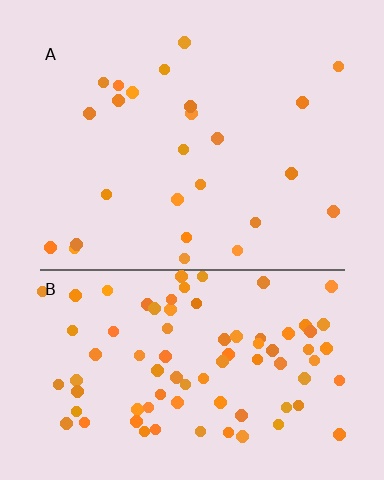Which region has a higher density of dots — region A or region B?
B (the bottom).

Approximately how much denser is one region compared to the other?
Approximately 3.4× — region B over region A.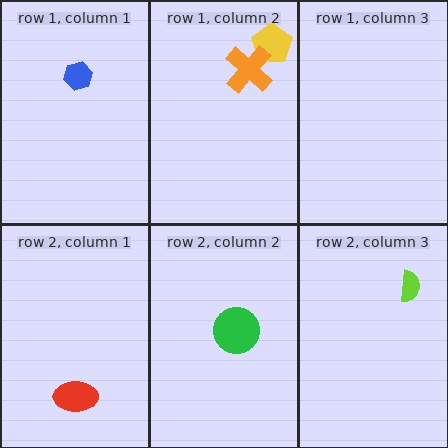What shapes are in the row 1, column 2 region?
The yellow pentagon, the orange cross.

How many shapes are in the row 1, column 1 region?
1.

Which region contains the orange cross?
The row 1, column 2 region.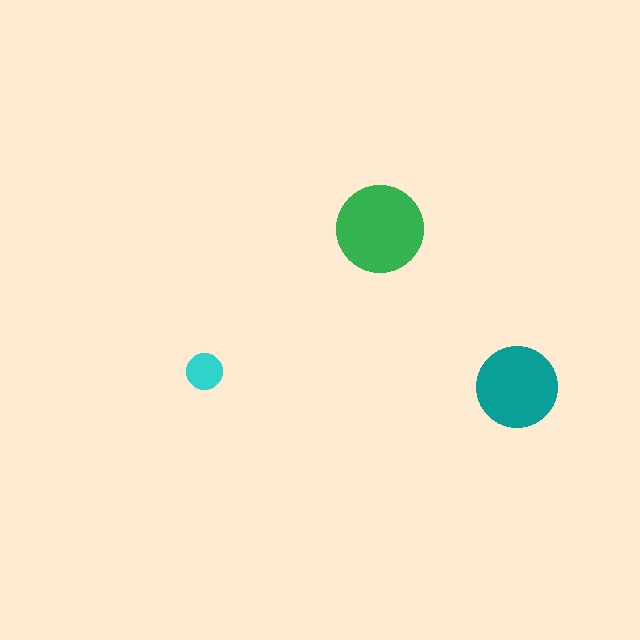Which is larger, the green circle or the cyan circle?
The green one.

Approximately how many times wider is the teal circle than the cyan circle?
About 2.5 times wider.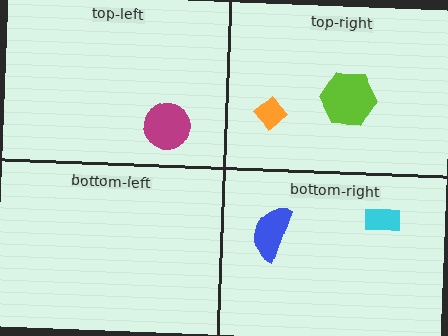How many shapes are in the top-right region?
2.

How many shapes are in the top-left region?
1.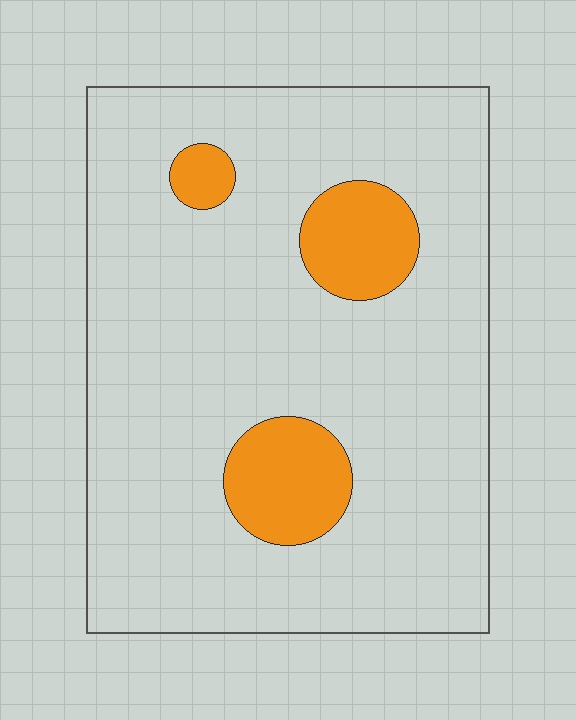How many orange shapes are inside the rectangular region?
3.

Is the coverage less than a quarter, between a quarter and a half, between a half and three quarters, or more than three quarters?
Less than a quarter.